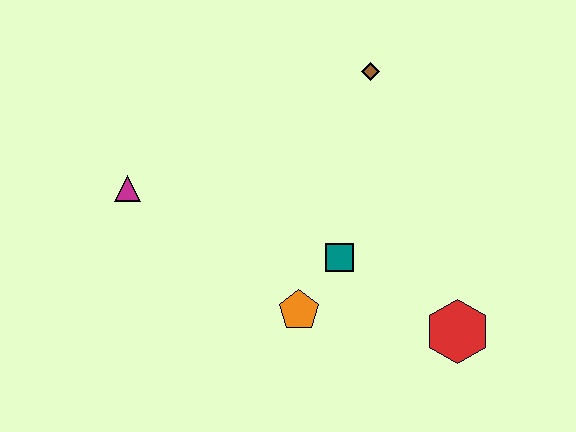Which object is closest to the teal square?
The orange pentagon is closest to the teal square.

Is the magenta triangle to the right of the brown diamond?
No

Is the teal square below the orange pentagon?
No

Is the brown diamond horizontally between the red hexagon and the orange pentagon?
Yes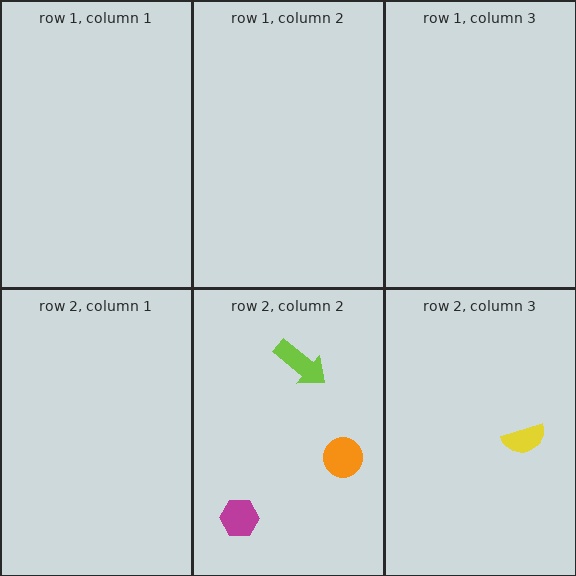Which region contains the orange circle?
The row 2, column 2 region.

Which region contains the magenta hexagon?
The row 2, column 2 region.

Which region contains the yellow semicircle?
The row 2, column 3 region.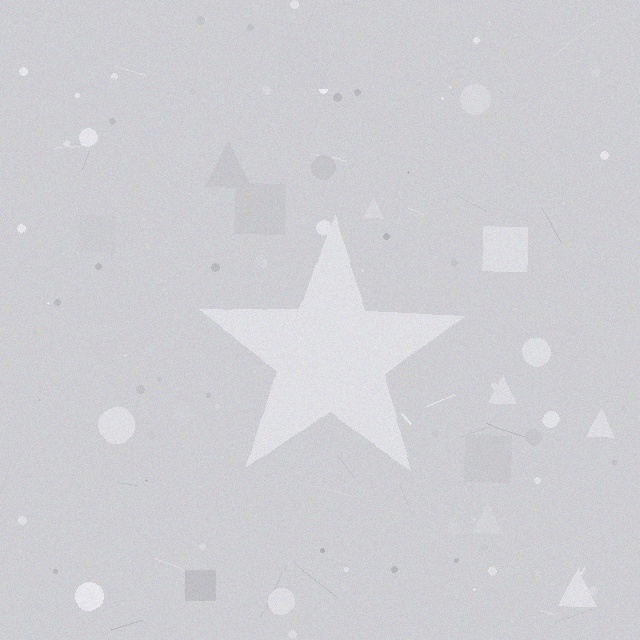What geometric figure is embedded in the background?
A star is embedded in the background.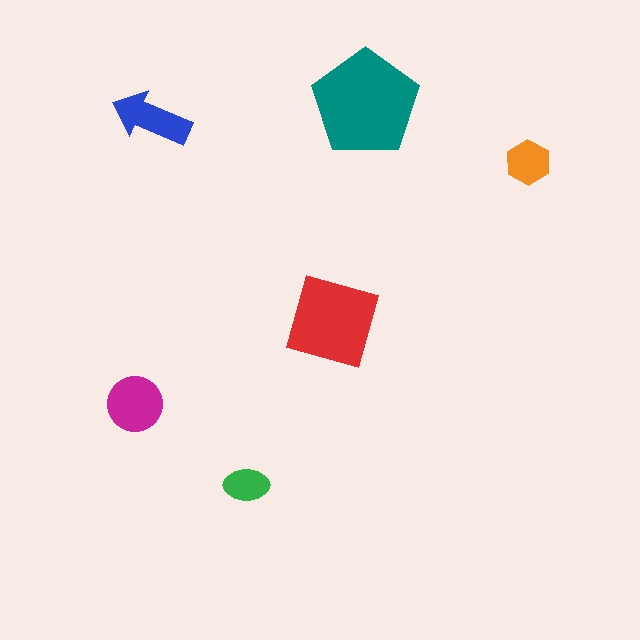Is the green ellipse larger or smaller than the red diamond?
Smaller.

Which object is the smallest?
The green ellipse.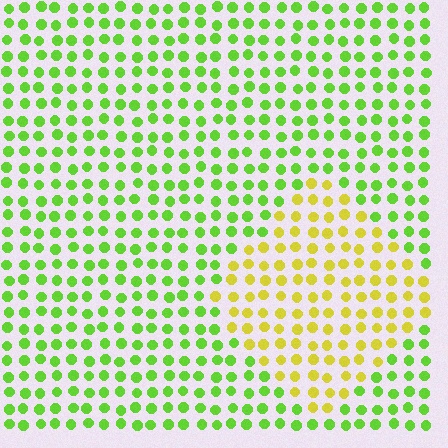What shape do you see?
I see a diamond.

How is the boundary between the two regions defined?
The boundary is defined purely by a slight shift in hue (about 44 degrees). Spacing, size, and orientation are identical on both sides.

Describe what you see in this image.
The image is filled with small lime elements in a uniform arrangement. A diamond-shaped region is visible where the elements are tinted to a slightly different hue, forming a subtle color boundary.